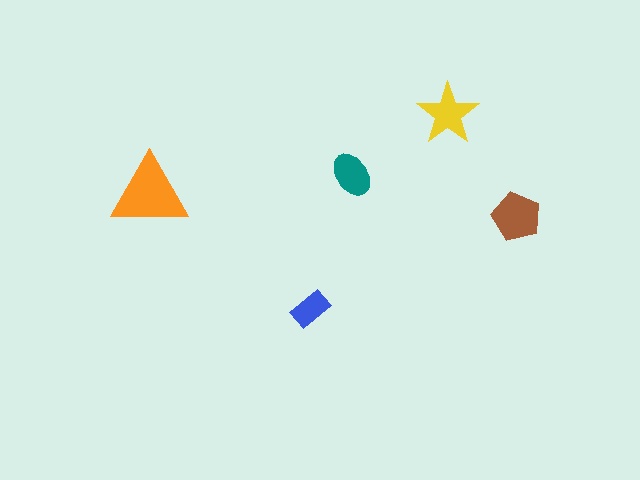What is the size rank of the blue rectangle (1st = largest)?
5th.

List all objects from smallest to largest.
The blue rectangle, the teal ellipse, the yellow star, the brown pentagon, the orange triangle.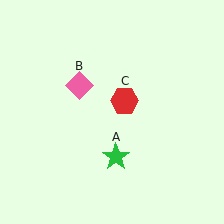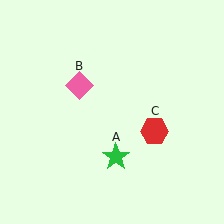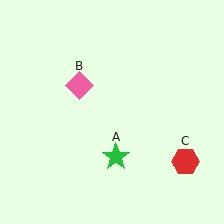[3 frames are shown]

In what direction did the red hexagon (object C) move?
The red hexagon (object C) moved down and to the right.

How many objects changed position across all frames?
1 object changed position: red hexagon (object C).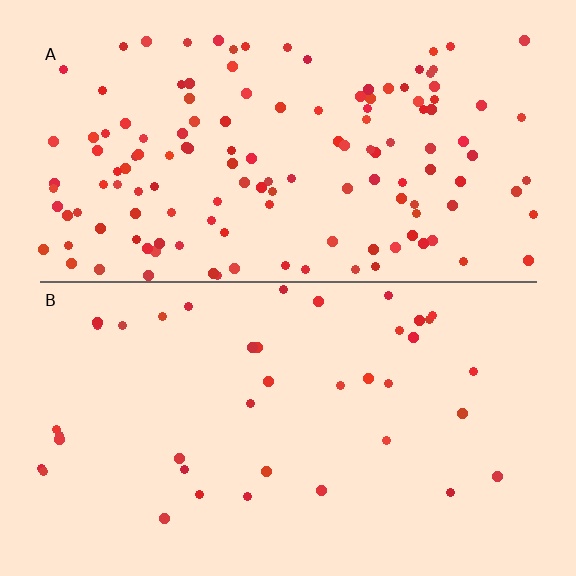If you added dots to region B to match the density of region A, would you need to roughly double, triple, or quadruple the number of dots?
Approximately quadruple.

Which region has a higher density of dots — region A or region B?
A (the top).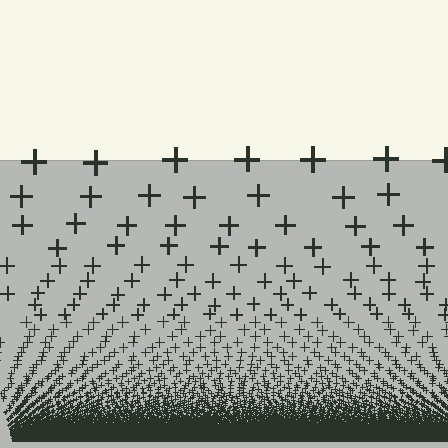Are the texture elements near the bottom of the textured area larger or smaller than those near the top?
Smaller. The gradient is inverted — elements near the bottom are smaller and denser.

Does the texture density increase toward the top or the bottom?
Density increases toward the bottom.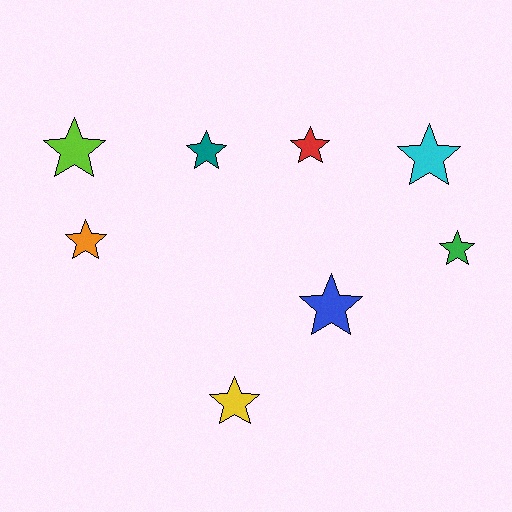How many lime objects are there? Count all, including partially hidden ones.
There is 1 lime object.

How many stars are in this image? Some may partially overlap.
There are 8 stars.